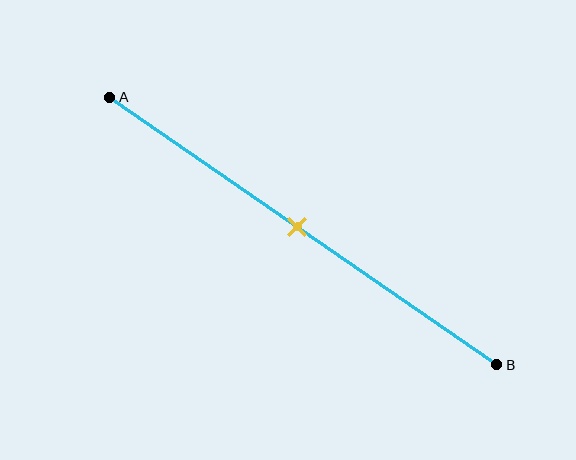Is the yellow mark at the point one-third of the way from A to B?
No, the mark is at about 50% from A, not at the 33% one-third point.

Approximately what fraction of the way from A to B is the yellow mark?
The yellow mark is approximately 50% of the way from A to B.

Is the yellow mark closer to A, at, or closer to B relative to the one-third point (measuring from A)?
The yellow mark is closer to point B than the one-third point of segment AB.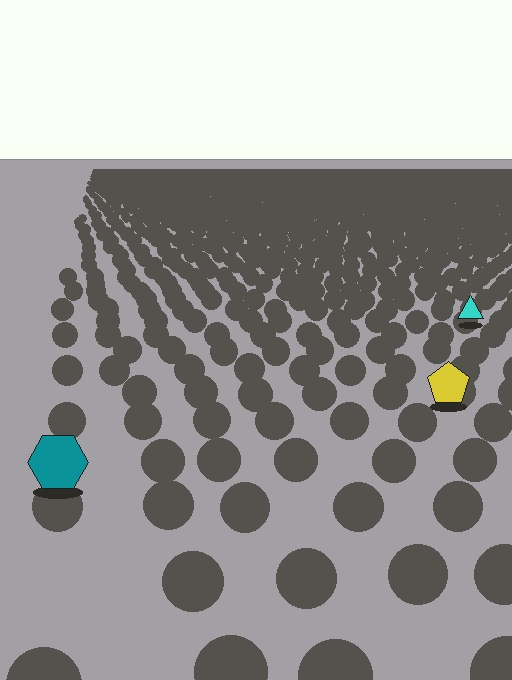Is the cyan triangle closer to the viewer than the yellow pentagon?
No. The yellow pentagon is closer — you can tell from the texture gradient: the ground texture is coarser near it.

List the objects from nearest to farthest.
From nearest to farthest: the teal hexagon, the yellow pentagon, the cyan triangle.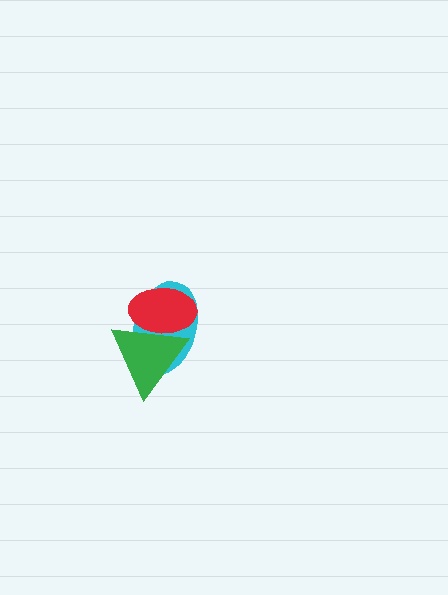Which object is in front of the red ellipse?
The green triangle is in front of the red ellipse.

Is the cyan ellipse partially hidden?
Yes, it is partially covered by another shape.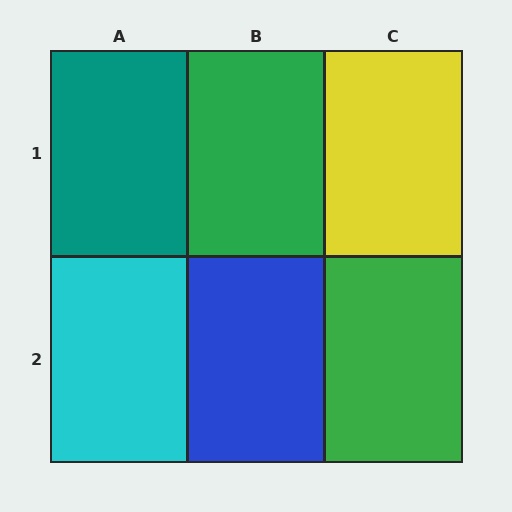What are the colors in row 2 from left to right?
Cyan, blue, green.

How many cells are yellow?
1 cell is yellow.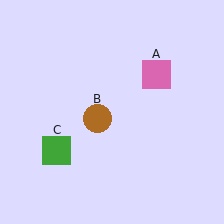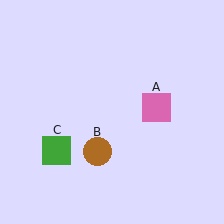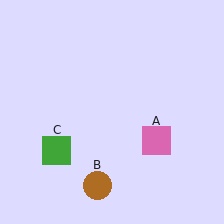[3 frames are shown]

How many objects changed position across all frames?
2 objects changed position: pink square (object A), brown circle (object B).